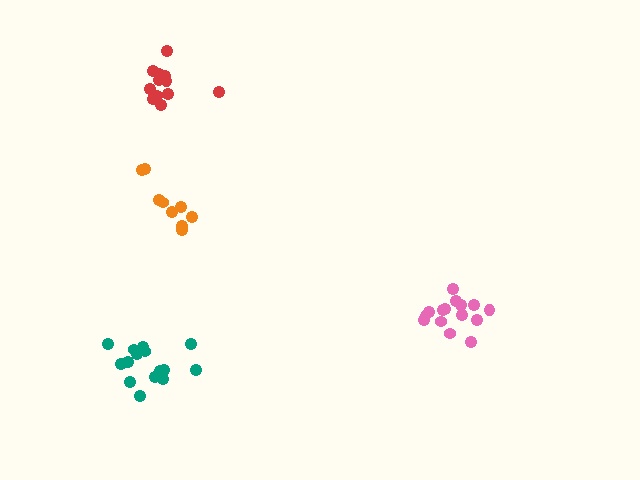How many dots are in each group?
Group 1: 12 dots, Group 2: 15 dots, Group 3: 15 dots, Group 4: 9 dots (51 total).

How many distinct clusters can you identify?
There are 4 distinct clusters.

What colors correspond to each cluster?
The clusters are colored: red, pink, teal, orange.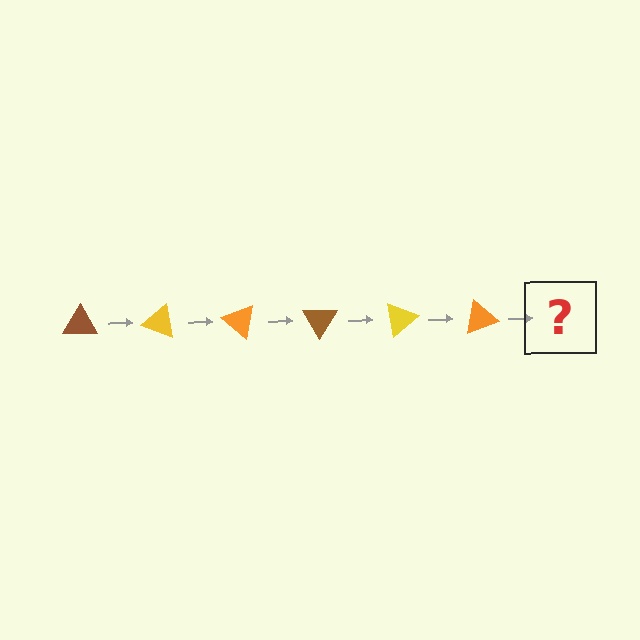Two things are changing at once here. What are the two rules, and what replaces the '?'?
The two rules are that it rotates 20 degrees each step and the color cycles through brown, yellow, and orange. The '?' should be a brown triangle, rotated 120 degrees from the start.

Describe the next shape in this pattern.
It should be a brown triangle, rotated 120 degrees from the start.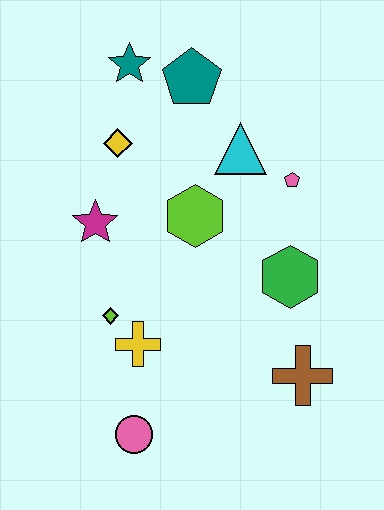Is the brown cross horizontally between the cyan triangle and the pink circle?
No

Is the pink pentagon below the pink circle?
No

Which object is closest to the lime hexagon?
The cyan triangle is closest to the lime hexagon.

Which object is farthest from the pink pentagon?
The pink circle is farthest from the pink pentagon.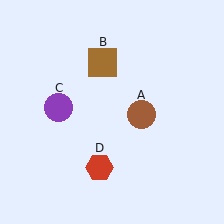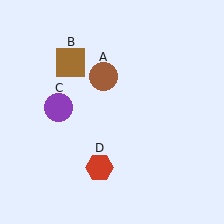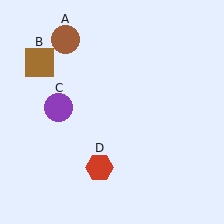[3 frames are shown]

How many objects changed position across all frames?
2 objects changed position: brown circle (object A), brown square (object B).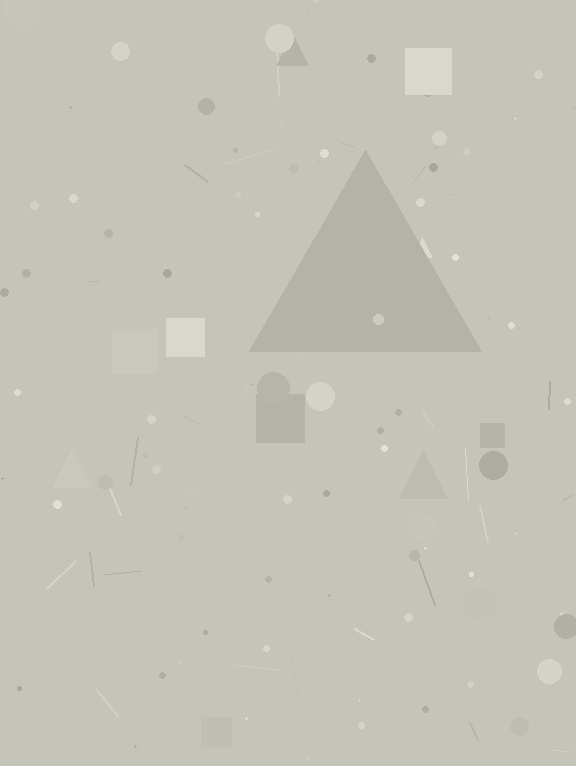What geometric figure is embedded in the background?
A triangle is embedded in the background.